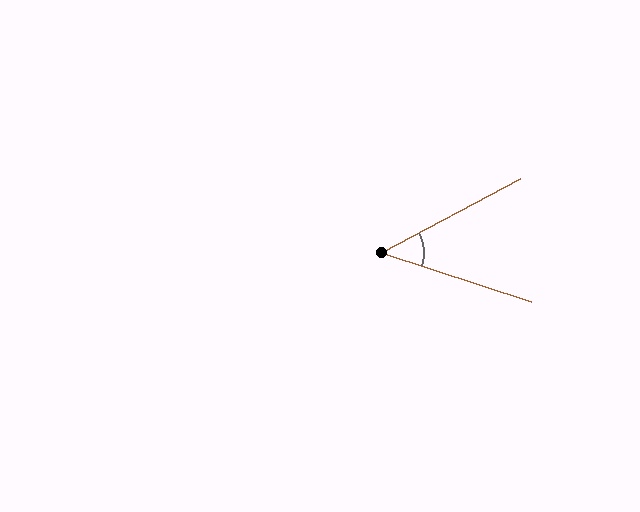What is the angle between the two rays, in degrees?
Approximately 46 degrees.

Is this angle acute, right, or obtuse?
It is acute.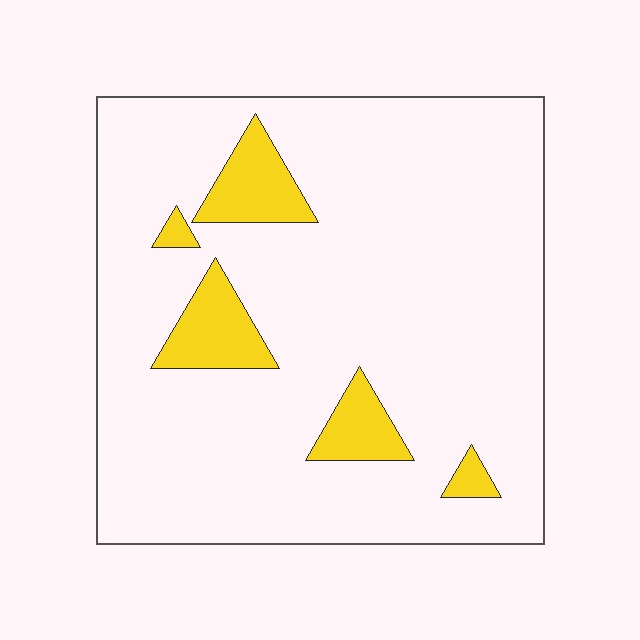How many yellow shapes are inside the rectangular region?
5.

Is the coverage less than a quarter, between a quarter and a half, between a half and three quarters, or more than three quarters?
Less than a quarter.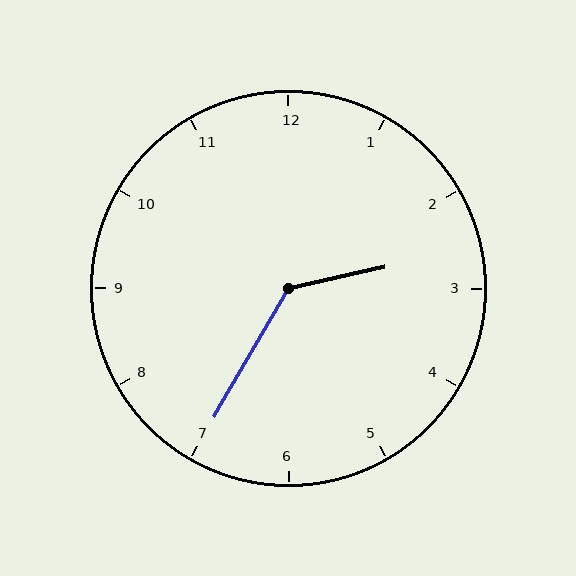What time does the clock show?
2:35.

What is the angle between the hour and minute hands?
Approximately 132 degrees.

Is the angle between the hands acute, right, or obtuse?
It is obtuse.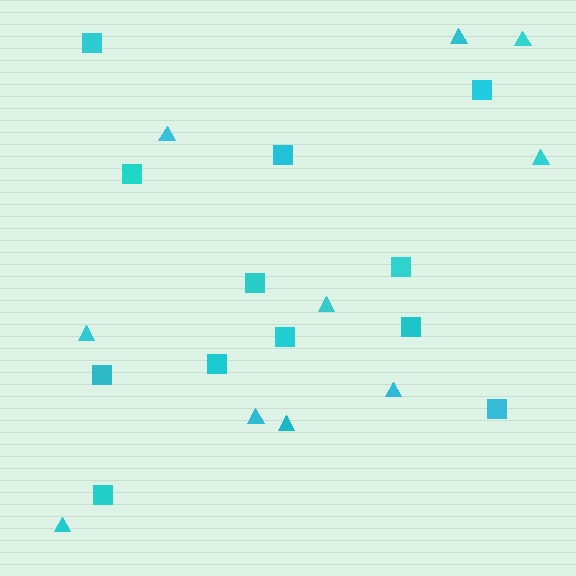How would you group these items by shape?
There are 2 groups: one group of squares (12) and one group of triangles (10).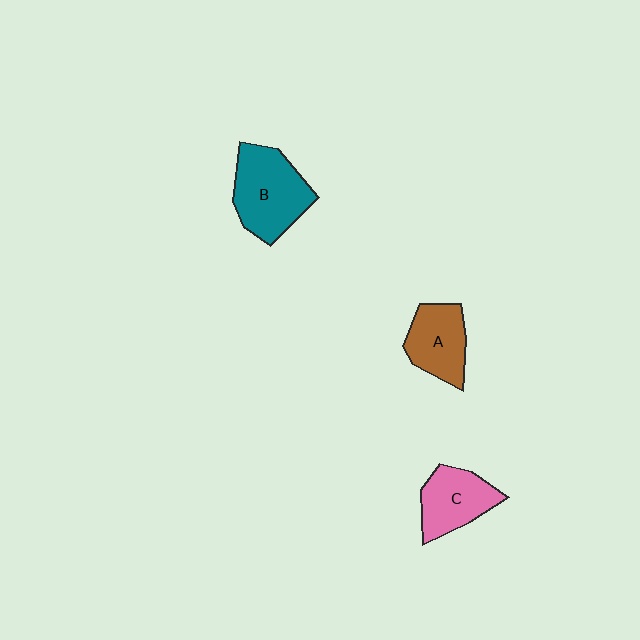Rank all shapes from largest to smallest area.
From largest to smallest: B (teal), C (pink), A (brown).